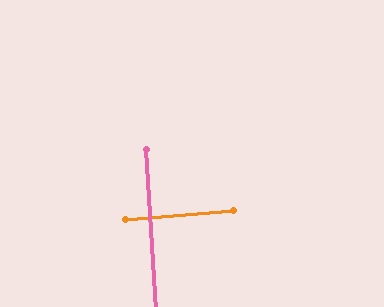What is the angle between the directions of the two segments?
Approximately 89 degrees.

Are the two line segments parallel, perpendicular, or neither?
Perpendicular — they meet at approximately 89°.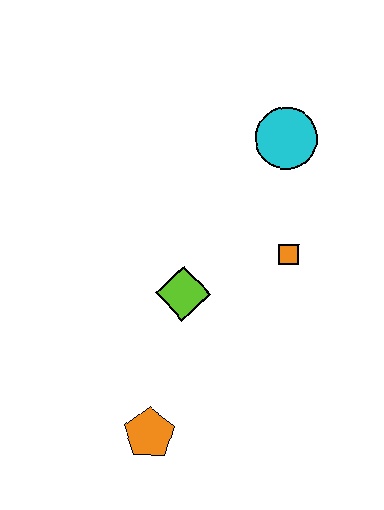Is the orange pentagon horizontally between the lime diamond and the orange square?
No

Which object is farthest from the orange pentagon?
The cyan circle is farthest from the orange pentagon.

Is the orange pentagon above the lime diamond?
No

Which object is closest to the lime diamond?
The orange square is closest to the lime diamond.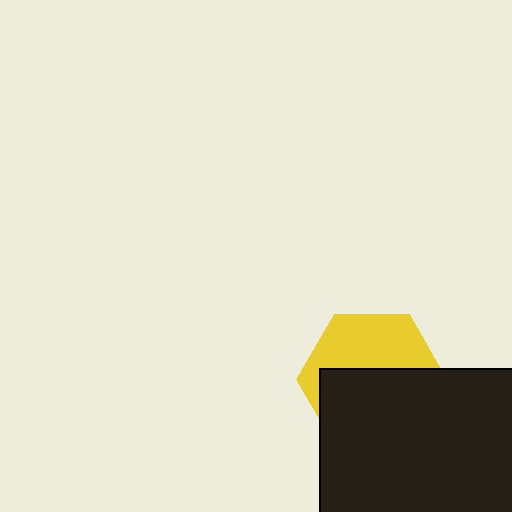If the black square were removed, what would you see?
You would see the complete yellow hexagon.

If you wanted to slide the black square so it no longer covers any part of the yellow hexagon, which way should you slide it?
Slide it down — that is the most direct way to separate the two shapes.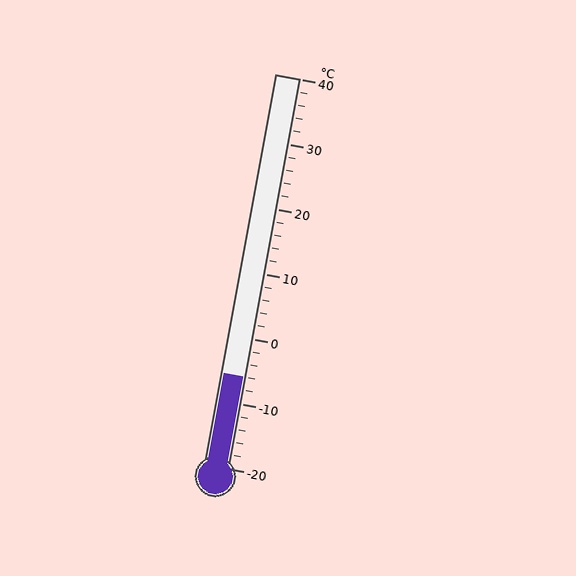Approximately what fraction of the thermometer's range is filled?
The thermometer is filled to approximately 25% of its range.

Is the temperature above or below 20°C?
The temperature is below 20°C.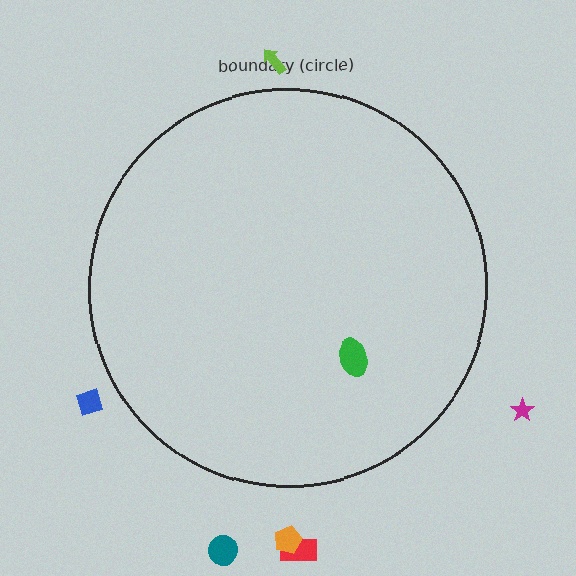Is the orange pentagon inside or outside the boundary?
Outside.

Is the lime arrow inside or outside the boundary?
Outside.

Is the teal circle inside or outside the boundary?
Outside.